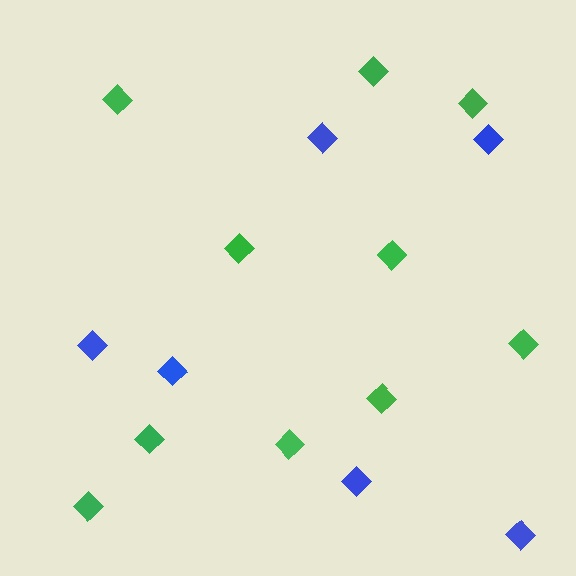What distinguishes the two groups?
There are 2 groups: one group of blue diamonds (6) and one group of green diamonds (10).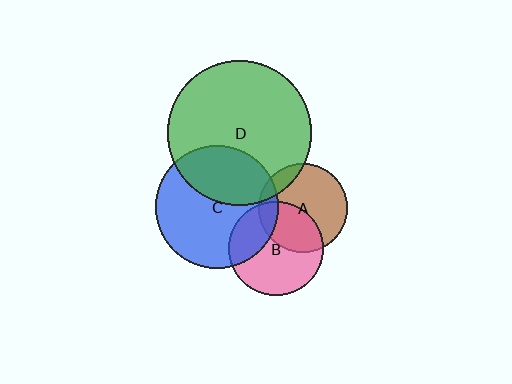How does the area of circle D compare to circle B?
Approximately 2.3 times.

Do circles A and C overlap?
Yes.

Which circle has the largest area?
Circle D (green).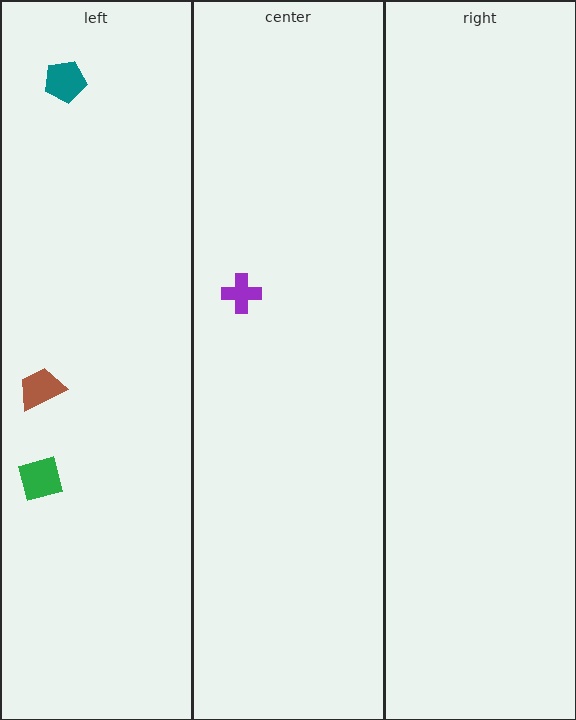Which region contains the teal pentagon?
The left region.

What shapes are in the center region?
The purple cross.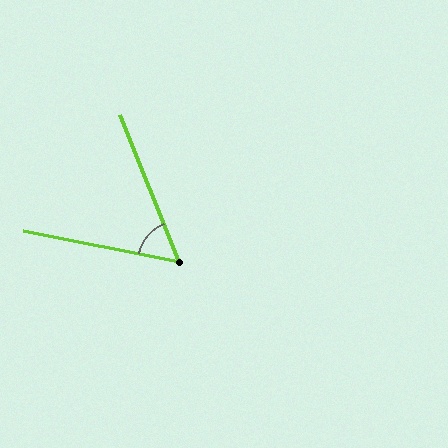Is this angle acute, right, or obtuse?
It is acute.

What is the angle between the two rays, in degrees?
Approximately 57 degrees.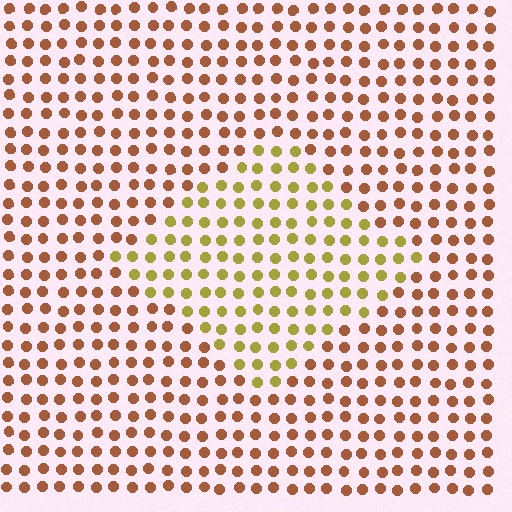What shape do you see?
I see a diamond.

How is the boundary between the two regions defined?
The boundary is defined purely by a slight shift in hue (about 41 degrees). Spacing, size, and orientation are identical on both sides.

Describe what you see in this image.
The image is filled with small brown elements in a uniform arrangement. A diamond-shaped region is visible where the elements are tinted to a slightly different hue, forming a subtle color boundary.